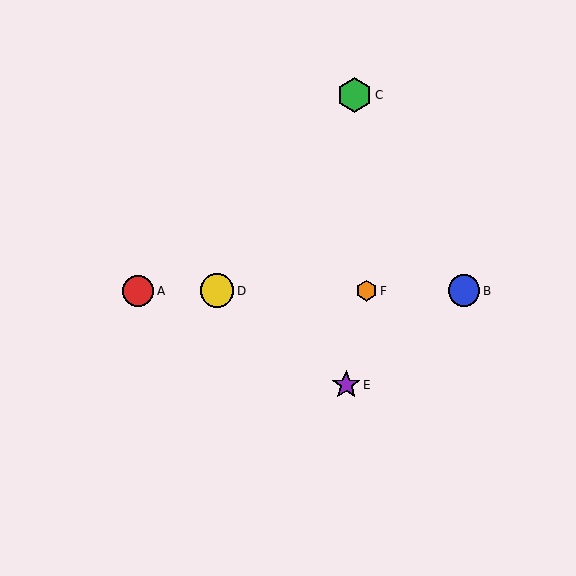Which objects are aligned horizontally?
Objects A, B, D, F are aligned horizontally.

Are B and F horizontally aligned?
Yes, both are at y≈291.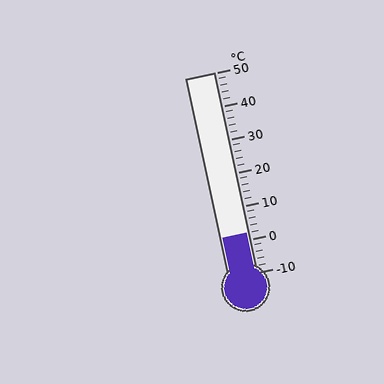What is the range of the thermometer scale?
The thermometer scale ranges from -10°C to 50°C.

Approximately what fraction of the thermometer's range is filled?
The thermometer is filled to approximately 20% of its range.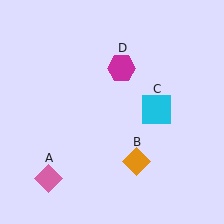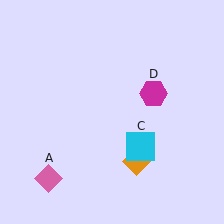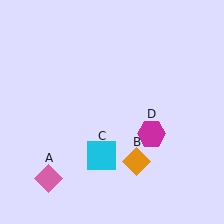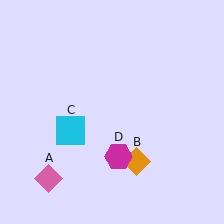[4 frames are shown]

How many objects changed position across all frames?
2 objects changed position: cyan square (object C), magenta hexagon (object D).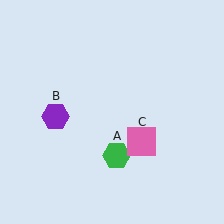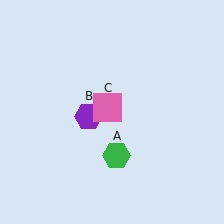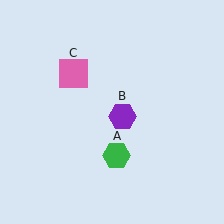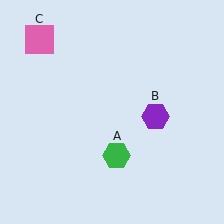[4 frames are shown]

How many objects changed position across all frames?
2 objects changed position: purple hexagon (object B), pink square (object C).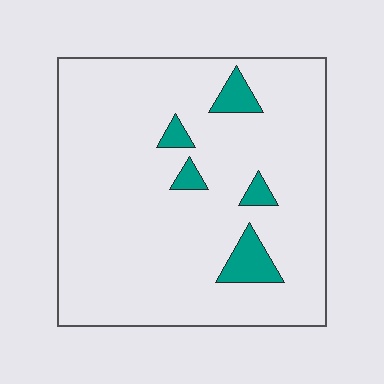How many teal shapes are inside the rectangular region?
5.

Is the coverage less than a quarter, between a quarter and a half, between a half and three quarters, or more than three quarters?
Less than a quarter.